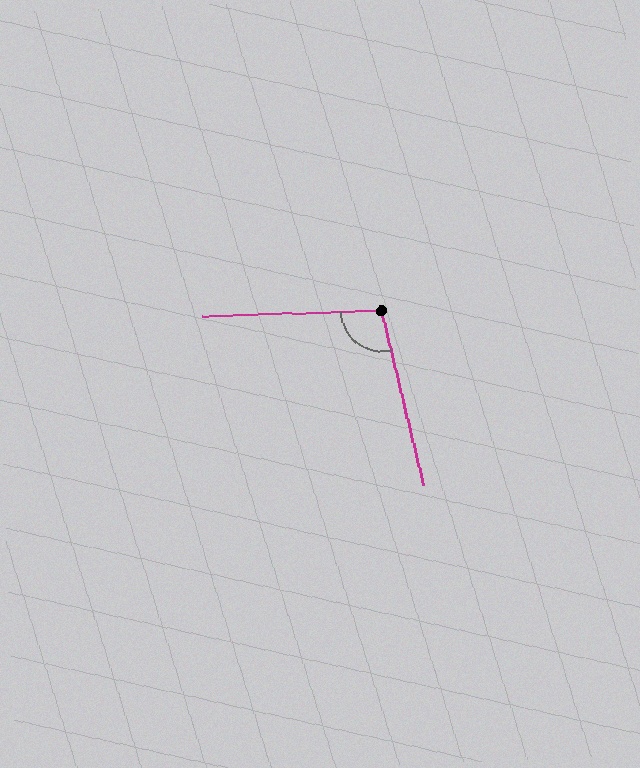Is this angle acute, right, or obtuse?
It is obtuse.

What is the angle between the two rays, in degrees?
Approximately 101 degrees.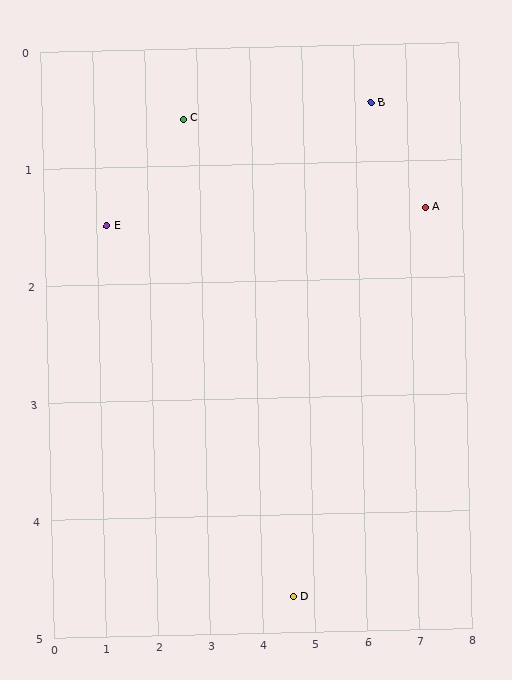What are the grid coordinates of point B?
Point B is at approximately (6.3, 0.5).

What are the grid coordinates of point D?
Point D is at approximately (4.6, 4.7).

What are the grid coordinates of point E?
Point E is at approximately (1.2, 1.5).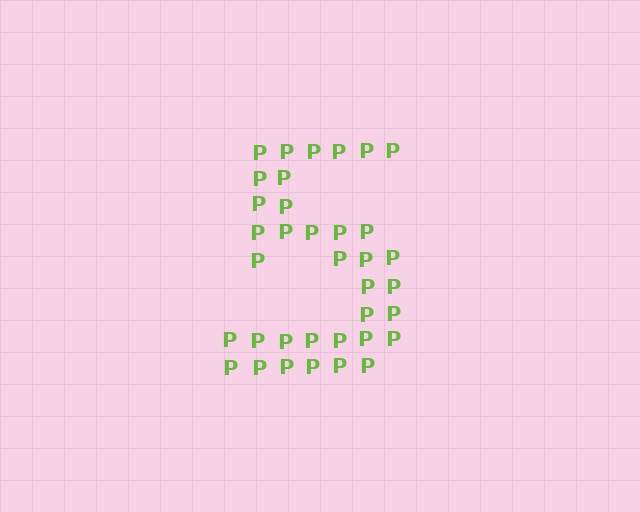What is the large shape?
The large shape is the digit 5.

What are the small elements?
The small elements are letter P's.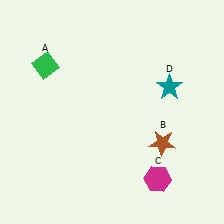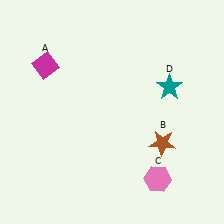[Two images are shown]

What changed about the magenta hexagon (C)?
In Image 1, C is magenta. In Image 2, it changed to pink.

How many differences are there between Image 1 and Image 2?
There are 2 differences between the two images.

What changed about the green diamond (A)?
In Image 1, A is green. In Image 2, it changed to magenta.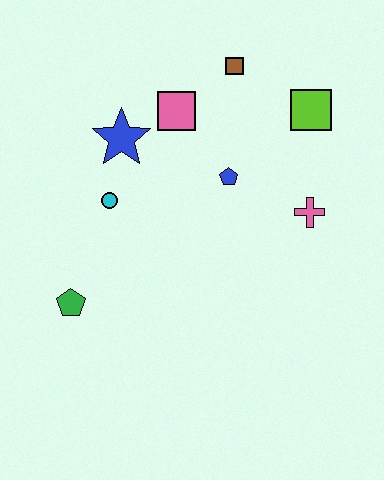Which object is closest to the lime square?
The brown square is closest to the lime square.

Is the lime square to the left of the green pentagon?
No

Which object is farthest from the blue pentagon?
The green pentagon is farthest from the blue pentagon.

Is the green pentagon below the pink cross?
Yes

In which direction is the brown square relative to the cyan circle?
The brown square is above the cyan circle.